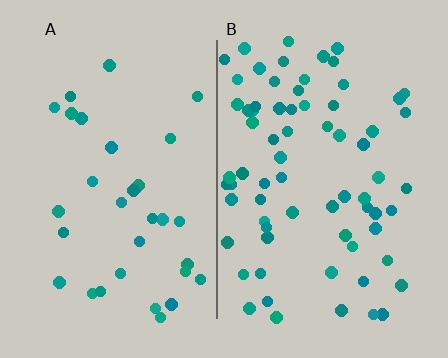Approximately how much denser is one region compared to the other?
Approximately 2.2× — region B over region A.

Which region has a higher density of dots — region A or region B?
B (the right).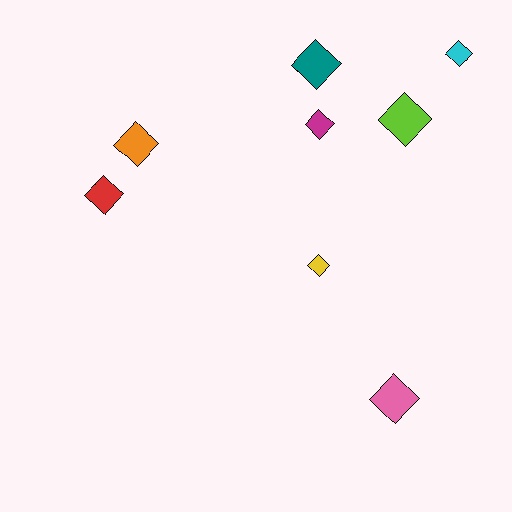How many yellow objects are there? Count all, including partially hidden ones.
There is 1 yellow object.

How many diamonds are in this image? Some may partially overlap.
There are 8 diamonds.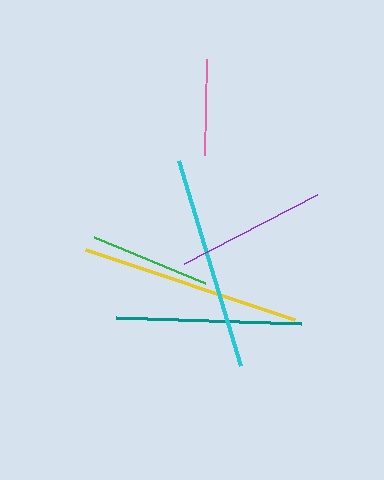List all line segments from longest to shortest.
From longest to shortest: yellow, cyan, teal, purple, green, pink.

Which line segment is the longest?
The yellow line is the longest at approximately 221 pixels.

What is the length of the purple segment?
The purple segment is approximately 150 pixels long.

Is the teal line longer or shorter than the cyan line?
The cyan line is longer than the teal line.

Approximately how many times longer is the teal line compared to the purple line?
The teal line is approximately 1.2 times the length of the purple line.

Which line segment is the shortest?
The pink line is the shortest at approximately 96 pixels.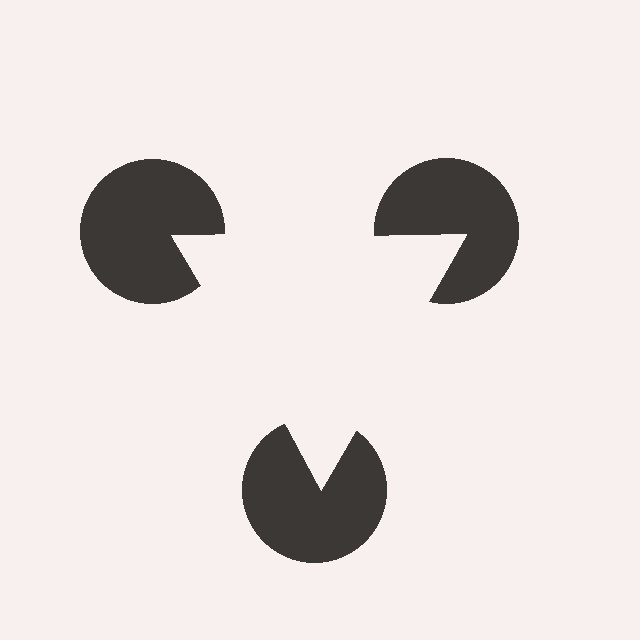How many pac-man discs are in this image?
There are 3 — one at each vertex of the illusory triangle.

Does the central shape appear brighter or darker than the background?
It typically appears slightly brighter than the background, even though no actual brightness change is drawn.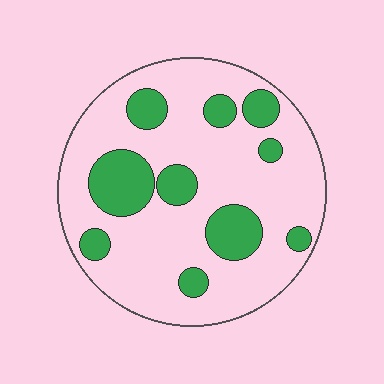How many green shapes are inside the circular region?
10.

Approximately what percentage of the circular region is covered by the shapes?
Approximately 25%.